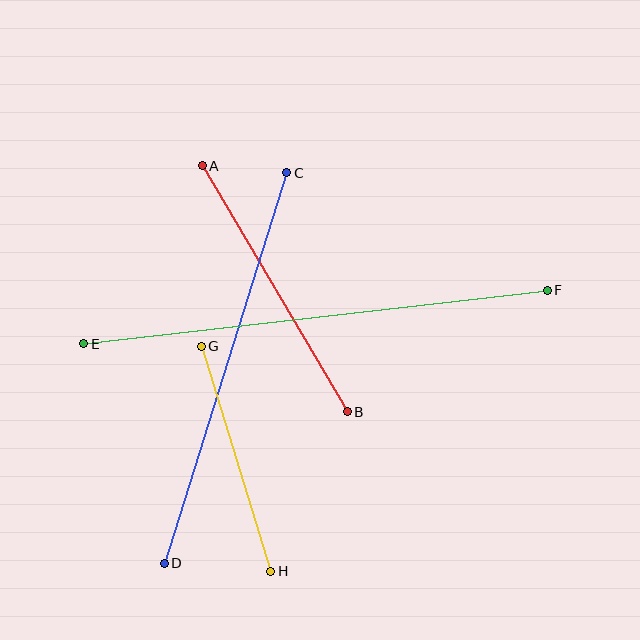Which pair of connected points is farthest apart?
Points E and F are farthest apart.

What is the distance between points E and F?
The distance is approximately 466 pixels.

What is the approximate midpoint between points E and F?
The midpoint is at approximately (316, 317) pixels.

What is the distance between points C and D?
The distance is approximately 409 pixels.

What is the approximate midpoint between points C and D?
The midpoint is at approximately (226, 368) pixels.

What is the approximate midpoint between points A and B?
The midpoint is at approximately (275, 289) pixels.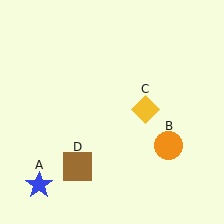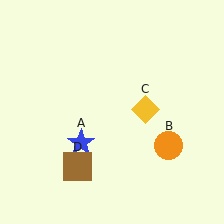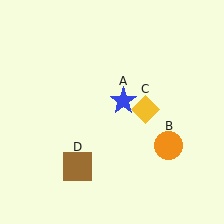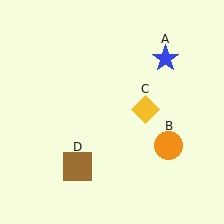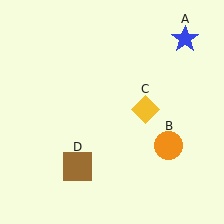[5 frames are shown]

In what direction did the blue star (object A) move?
The blue star (object A) moved up and to the right.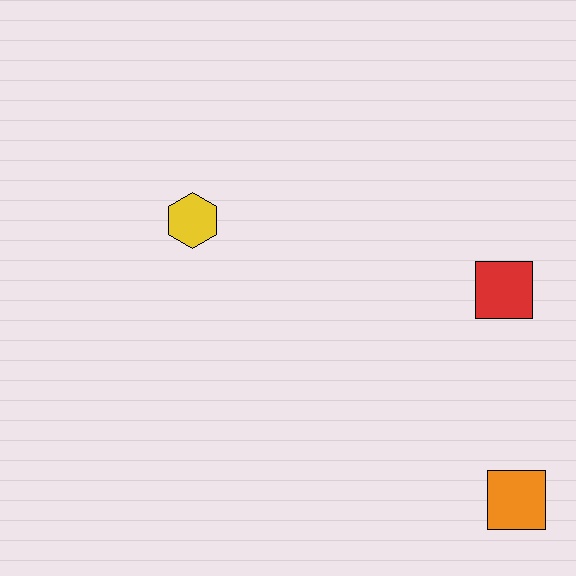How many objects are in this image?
There are 3 objects.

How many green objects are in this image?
There are no green objects.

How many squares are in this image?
There are 2 squares.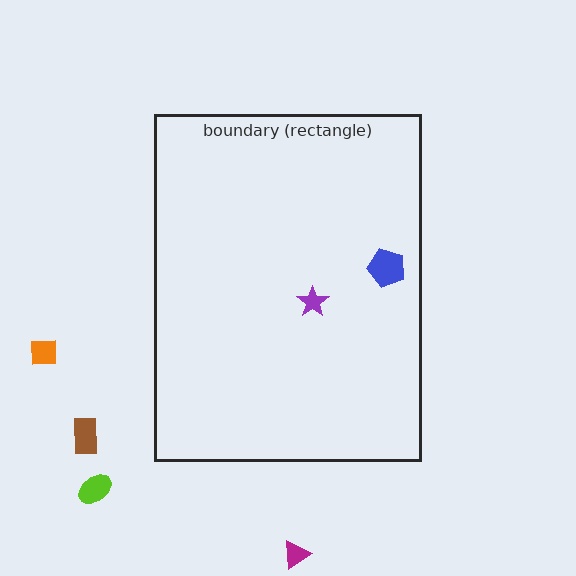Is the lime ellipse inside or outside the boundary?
Outside.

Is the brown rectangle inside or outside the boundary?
Outside.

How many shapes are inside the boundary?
2 inside, 4 outside.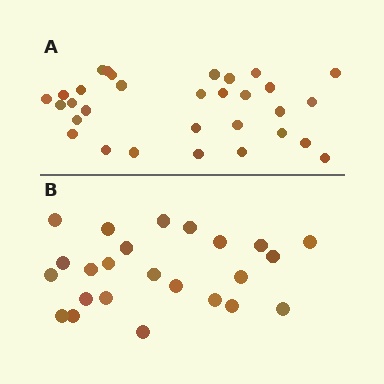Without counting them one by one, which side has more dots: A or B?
Region A (the top region) has more dots.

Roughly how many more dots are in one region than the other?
Region A has roughly 8 or so more dots than region B.